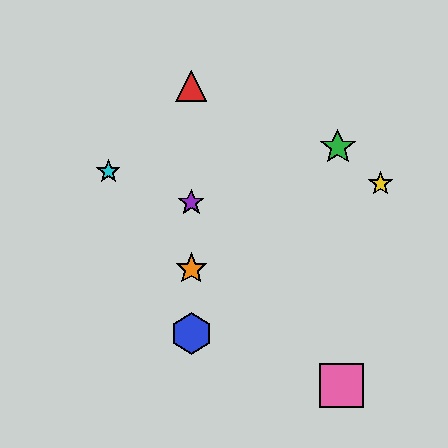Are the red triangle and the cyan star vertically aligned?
No, the red triangle is at x≈191 and the cyan star is at x≈108.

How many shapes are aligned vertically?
4 shapes (the red triangle, the blue hexagon, the purple star, the orange star) are aligned vertically.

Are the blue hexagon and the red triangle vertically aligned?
Yes, both are at x≈191.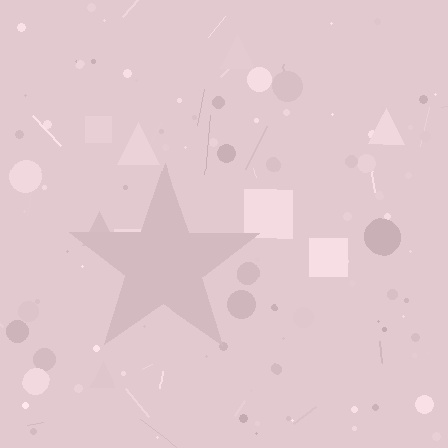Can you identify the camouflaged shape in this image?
The camouflaged shape is a star.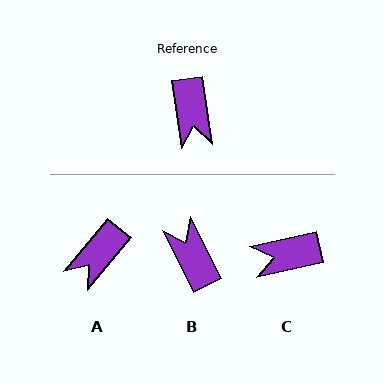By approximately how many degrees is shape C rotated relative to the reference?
Approximately 86 degrees clockwise.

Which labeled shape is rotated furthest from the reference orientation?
B, about 162 degrees away.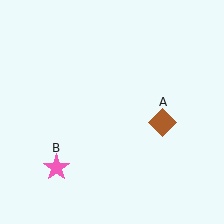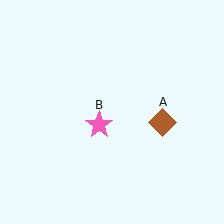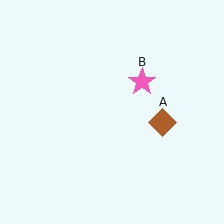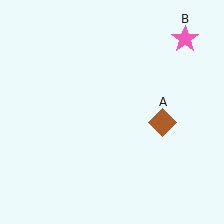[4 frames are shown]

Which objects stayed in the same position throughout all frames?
Brown diamond (object A) remained stationary.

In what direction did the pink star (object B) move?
The pink star (object B) moved up and to the right.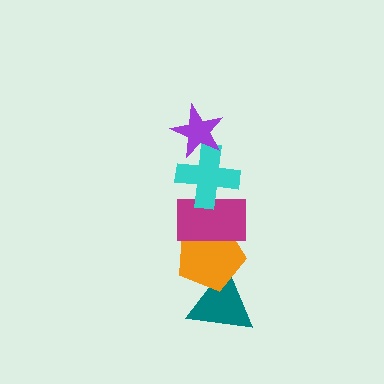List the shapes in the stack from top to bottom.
From top to bottom: the purple star, the cyan cross, the magenta rectangle, the orange pentagon, the teal triangle.